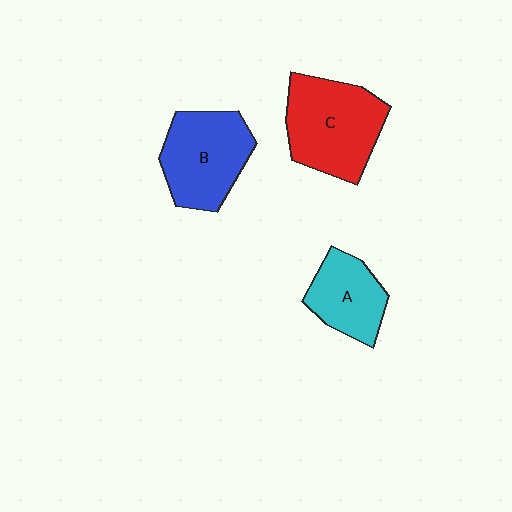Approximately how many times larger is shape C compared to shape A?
Approximately 1.6 times.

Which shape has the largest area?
Shape C (red).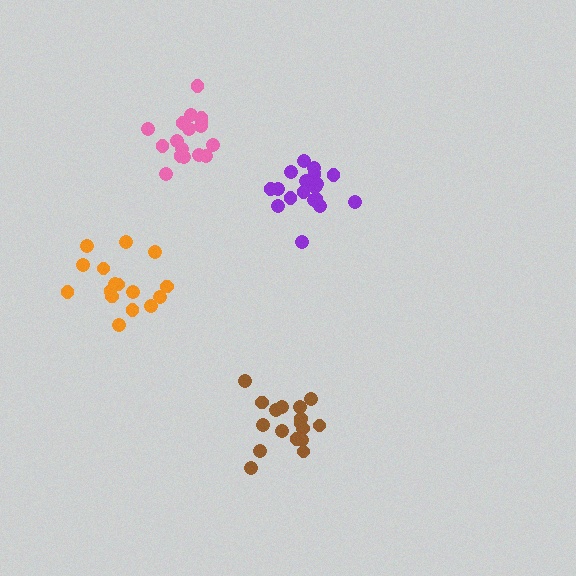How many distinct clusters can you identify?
There are 4 distinct clusters.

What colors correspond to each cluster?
The clusters are colored: purple, pink, orange, brown.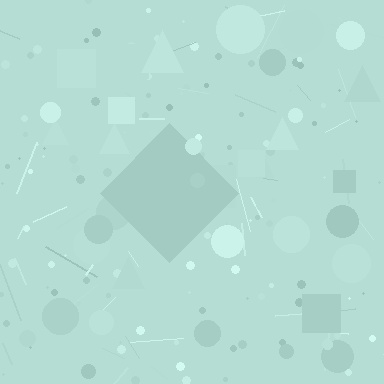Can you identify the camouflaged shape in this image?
The camouflaged shape is a diamond.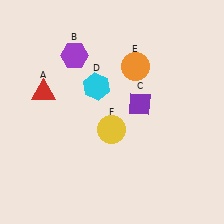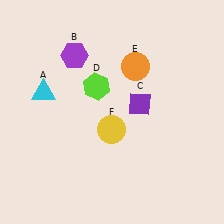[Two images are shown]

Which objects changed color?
A changed from red to cyan. D changed from cyan to lime.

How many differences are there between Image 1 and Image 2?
There are 2 differences between the two images.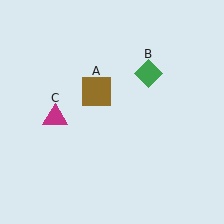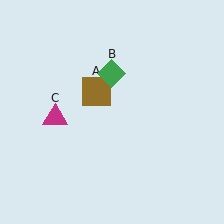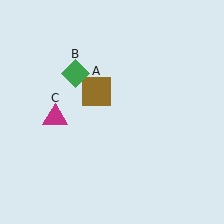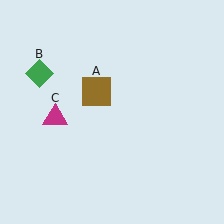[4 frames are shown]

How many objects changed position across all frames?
1 object changed position: green diamond (object B).